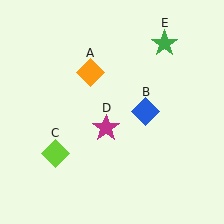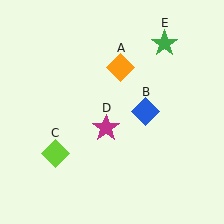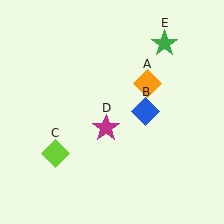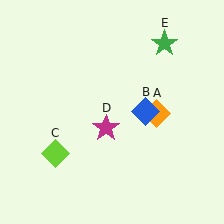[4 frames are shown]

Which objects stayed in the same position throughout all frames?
Blue diamond (object B) and lime diamond (object C) and magenta star (object D) and green star (object E) remained stationary.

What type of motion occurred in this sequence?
The orange diamond (object A) rotated clockwise around the center of the scene.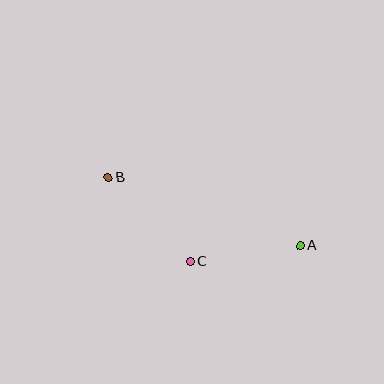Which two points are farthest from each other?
Points A and B are farthest from each other.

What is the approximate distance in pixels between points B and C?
The distance between B and C is approximately 118 pixels.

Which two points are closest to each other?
Points A and C are closest to each other.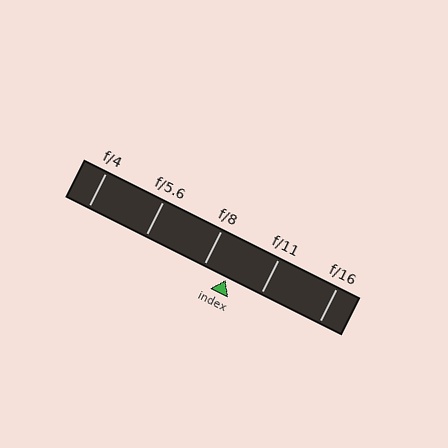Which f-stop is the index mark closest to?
The index mark is closest to f/8.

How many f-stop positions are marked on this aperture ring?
There are 5 f-stop positions marked.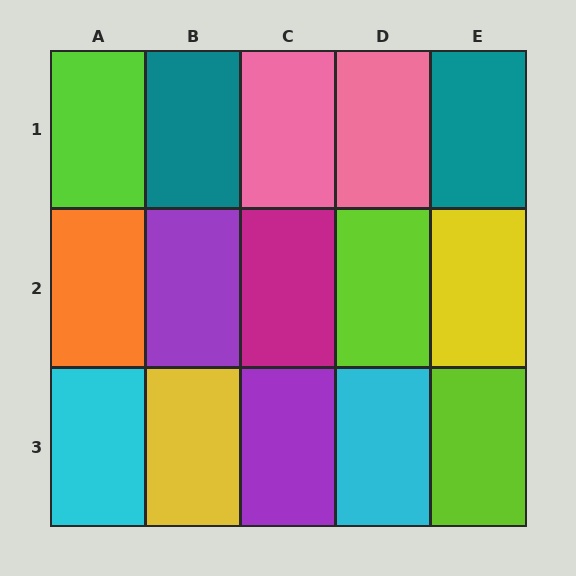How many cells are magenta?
1 cell is magenta.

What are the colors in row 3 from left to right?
Cyan, yellow, purple, cyan, lime.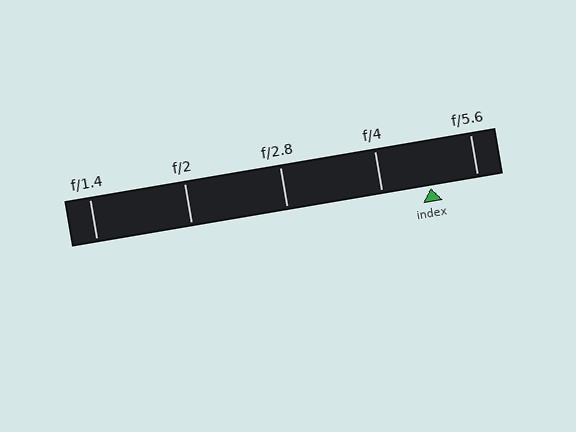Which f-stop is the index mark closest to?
The index mark is closest to f/5.6.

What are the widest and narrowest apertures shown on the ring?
The widest aperture shown is f/1.4 and the narrowest is f/5.6.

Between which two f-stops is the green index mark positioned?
The index mark is between f/4 and f/5.6.